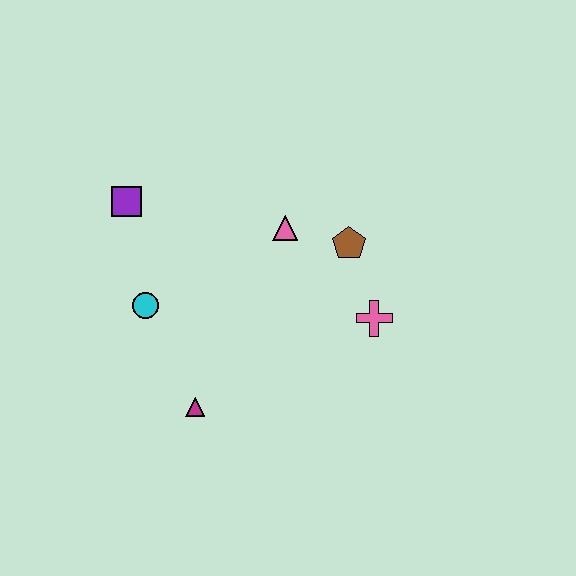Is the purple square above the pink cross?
Yes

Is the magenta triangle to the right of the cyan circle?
Yes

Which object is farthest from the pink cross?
The purple square is farthest from the pink cross.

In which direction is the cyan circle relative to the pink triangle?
The cyan circle is to the left of the pink triangle.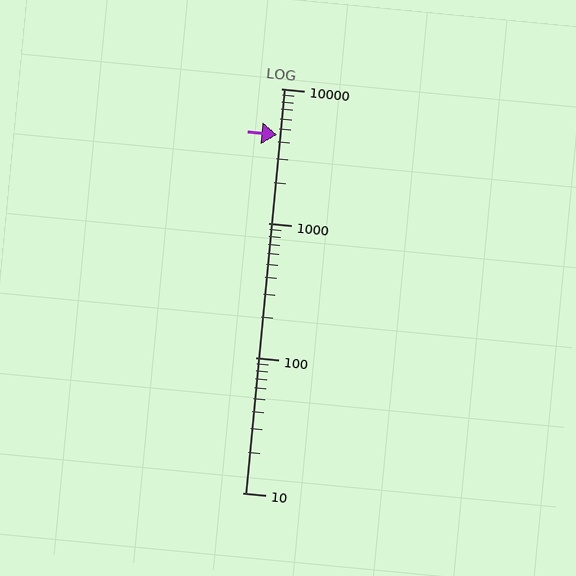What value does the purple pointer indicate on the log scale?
The pointer indicates approximately 4500.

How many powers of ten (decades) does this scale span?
The scale spans 3 decades, from 10 to 10000.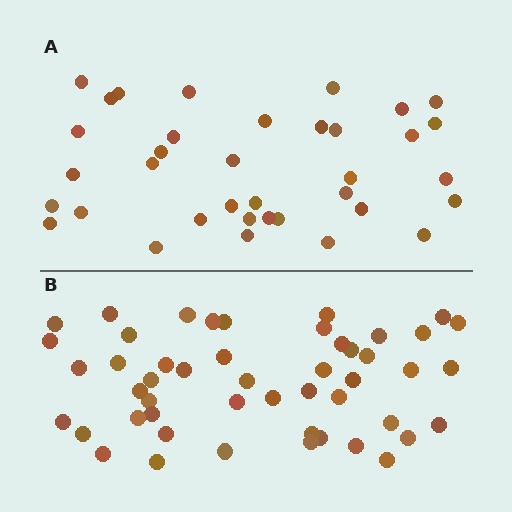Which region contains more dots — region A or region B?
Region B (the bottom region) has more dots.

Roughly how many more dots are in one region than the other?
Region B has approximately 15 more dots than region A.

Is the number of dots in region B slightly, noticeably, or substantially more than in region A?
Region B has noticeably more, but not dramatically so. The ratio is roughly 1.4 to 1.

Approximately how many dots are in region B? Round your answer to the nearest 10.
About 50 dots. (The exact count is 49, which rounds to 50.)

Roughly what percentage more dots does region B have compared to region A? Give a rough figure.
About 35% more.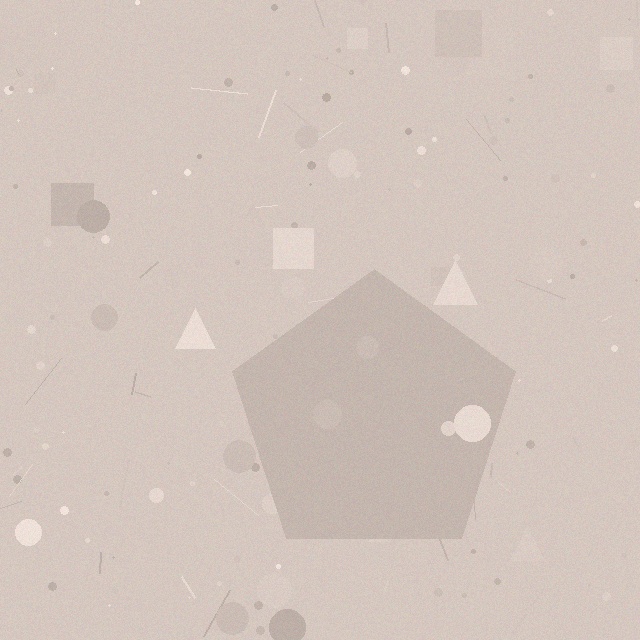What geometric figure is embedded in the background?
A pentagon is embedded in the background.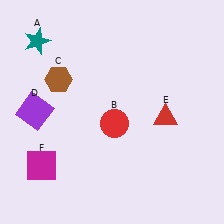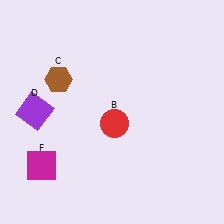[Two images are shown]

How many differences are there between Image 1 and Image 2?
There are 2 differences between the two images.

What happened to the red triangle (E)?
The red triangle (E) was removed in Image 2. It was in the bottom-right area of Image 1.